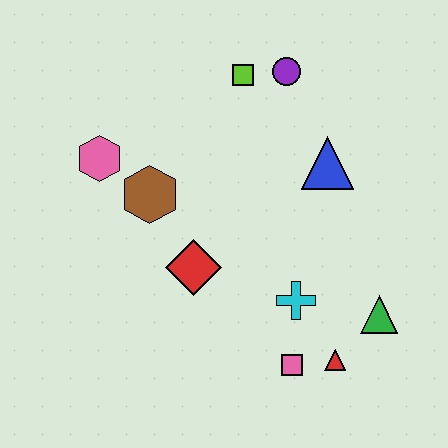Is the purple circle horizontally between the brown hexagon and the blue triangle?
Yes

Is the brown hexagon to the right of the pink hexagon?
Yes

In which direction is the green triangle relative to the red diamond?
The green triangle is to the right of the red diamond.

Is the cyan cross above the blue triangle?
No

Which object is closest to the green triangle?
The red triangle is closest to the green triangle.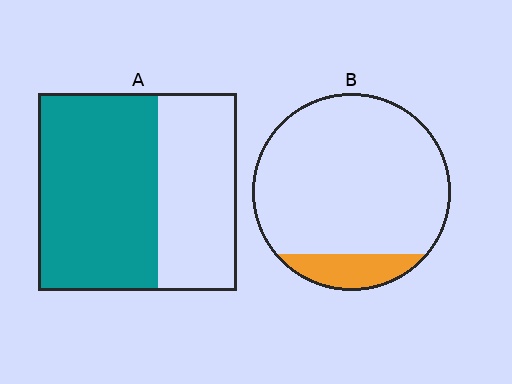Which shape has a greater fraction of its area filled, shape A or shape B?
Shape A.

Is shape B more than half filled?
No.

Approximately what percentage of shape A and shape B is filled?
A is approximately 60% and B is approximately 15%.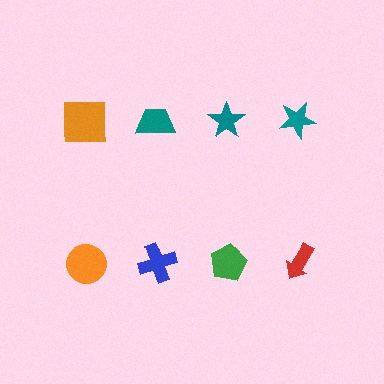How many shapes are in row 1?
4 shapes.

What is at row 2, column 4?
A red arrow.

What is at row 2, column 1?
An orange circle.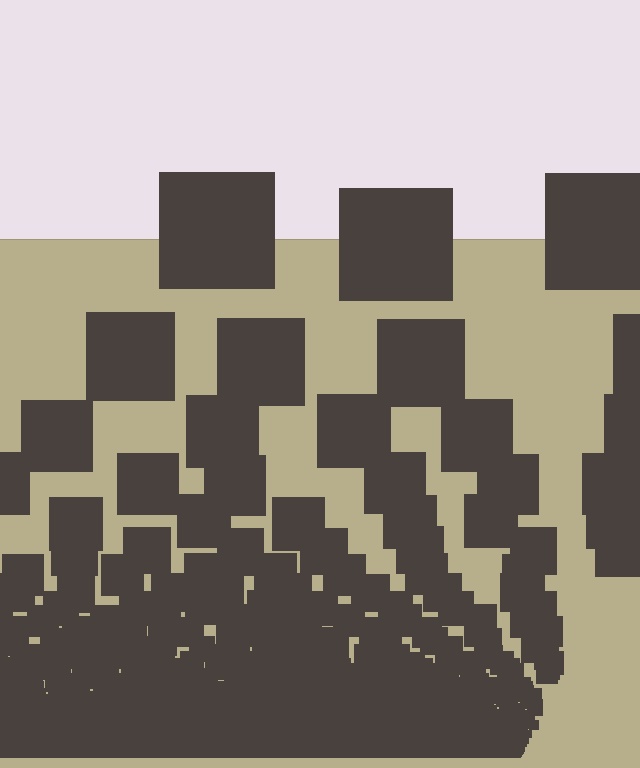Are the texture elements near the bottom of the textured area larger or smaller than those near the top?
Smaller. The gradient is inverted — elements near the bottom are smaller and denser.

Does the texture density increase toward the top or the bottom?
Density increases toward the bottom.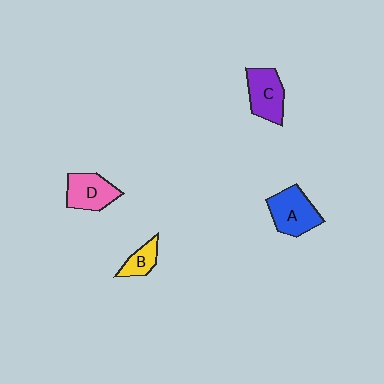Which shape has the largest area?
Shape A (blue).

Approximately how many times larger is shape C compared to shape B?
Approximately 1.8 times.